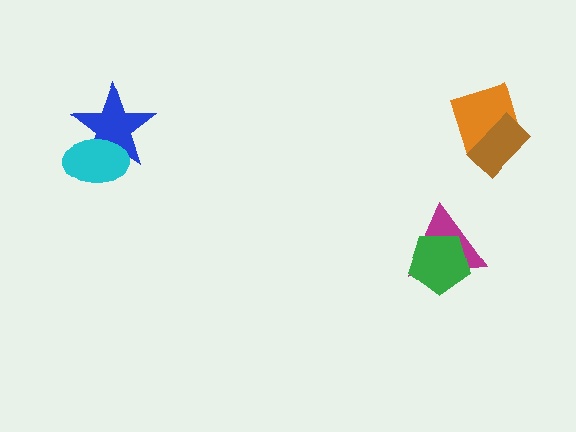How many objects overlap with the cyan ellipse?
1 object overlaps with the cyan ellipse.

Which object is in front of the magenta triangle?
The green pentagon is in front of the magenta triangle.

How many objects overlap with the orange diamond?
1 object overlaps with the orange diamond.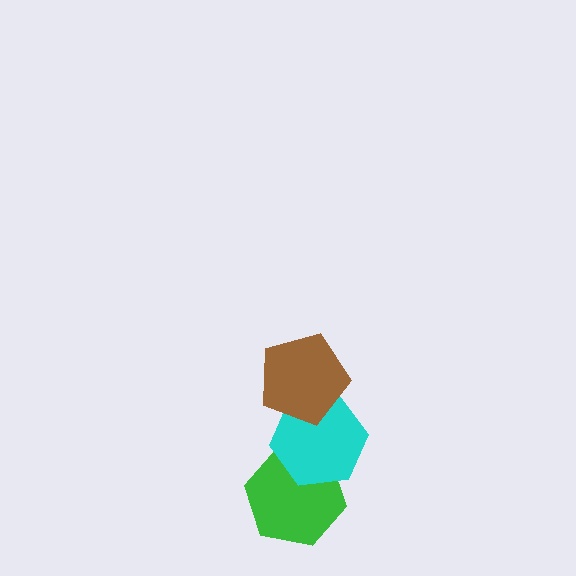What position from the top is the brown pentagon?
The brown pentagon is 1st from the top.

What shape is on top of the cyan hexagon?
The brown pentagon is on top of the cyan hexagon.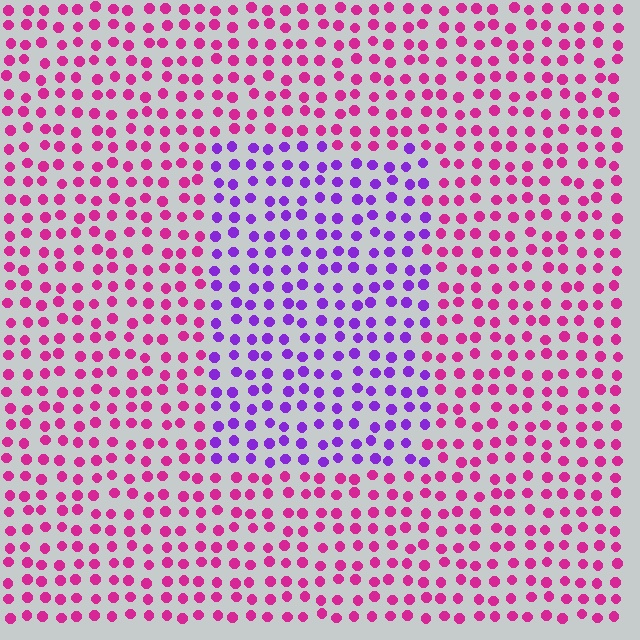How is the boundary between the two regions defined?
The boundary is defined purely by a slight shift in hue (about 49 degrees). Spacing, size, and orientation are identical on both sides.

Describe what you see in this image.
The image is filled with small magenta elements in a uniform arrangement. A rectangle-shaped region is visible where the elements are tinted to a slightly different hue, forming a subtle color boundary.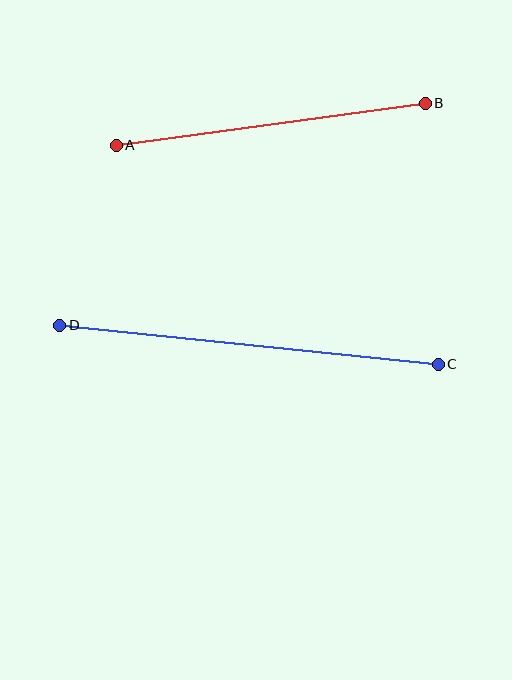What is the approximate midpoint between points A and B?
The midpoint is at approximately (271, 124) pixels.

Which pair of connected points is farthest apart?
Points C and D are farthest apart.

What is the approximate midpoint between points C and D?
The midpoint is at approximately (249, 345) pixels.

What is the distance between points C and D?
The distance is approximately 380 pixels.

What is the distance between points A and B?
The distance is approximately 312 pixels.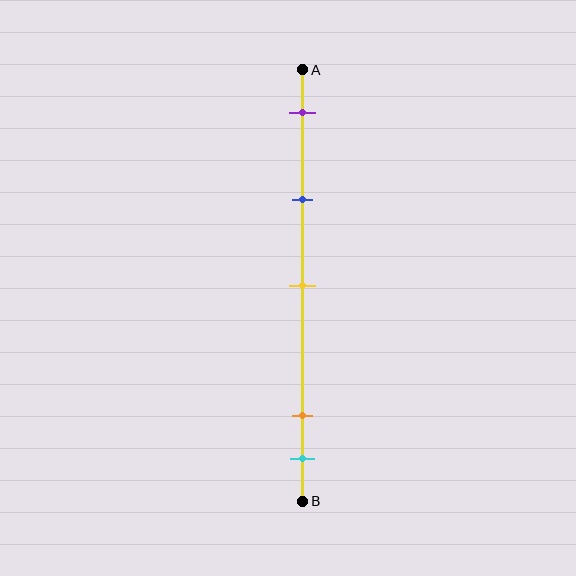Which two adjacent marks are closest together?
The orange and cyan marks are the closest adjacent pair.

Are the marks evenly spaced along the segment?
No, the marks are not evenly spaced.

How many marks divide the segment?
There are 5 marks dividing the segment.